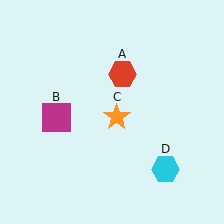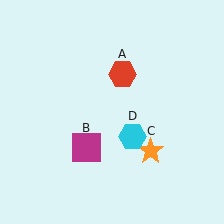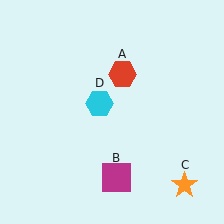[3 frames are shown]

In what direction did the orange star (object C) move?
The orange star (object C) moved down and to the right.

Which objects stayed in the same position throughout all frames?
Red hexagon (object A) remained stationary.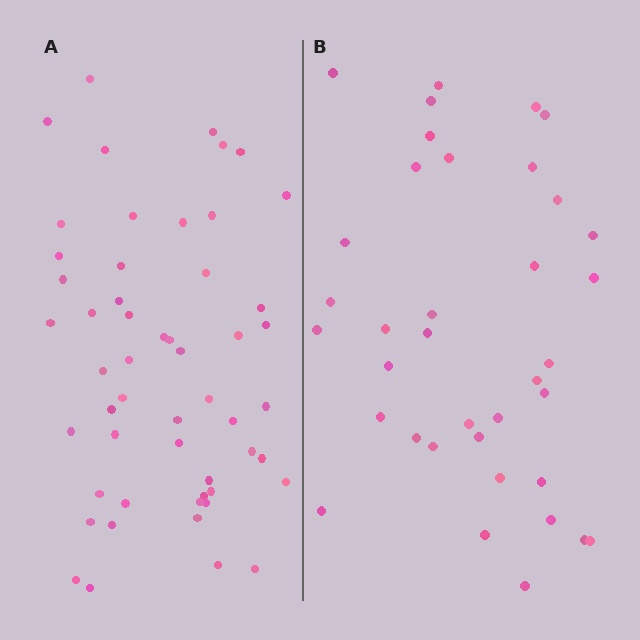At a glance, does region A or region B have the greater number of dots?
Region A (the left region) has more dots.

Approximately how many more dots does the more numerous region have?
Region A has approximately 15 more dots than region B.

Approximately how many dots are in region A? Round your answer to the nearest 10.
About 50 dots. (The exact count is 53, which rounds to 50.)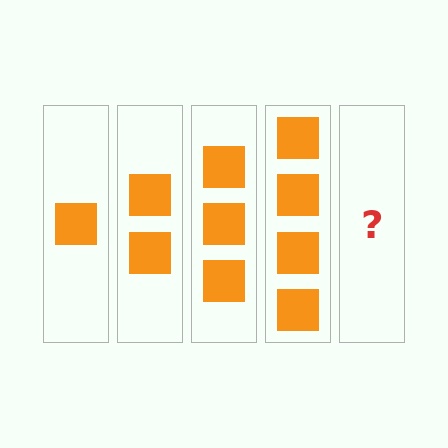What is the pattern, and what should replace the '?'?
The pattern is that each step adds one more square. The '?' should be 5 squares.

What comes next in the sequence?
The next element should be 5 squares.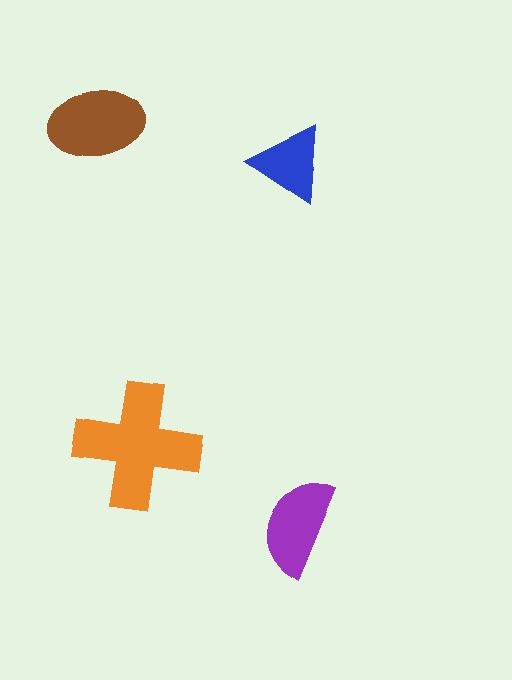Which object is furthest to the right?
The blue triangle is rightmost.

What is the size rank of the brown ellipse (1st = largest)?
2nd.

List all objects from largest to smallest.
The orange cross, the brown ellipse, the purple semicircle, the blue triangle.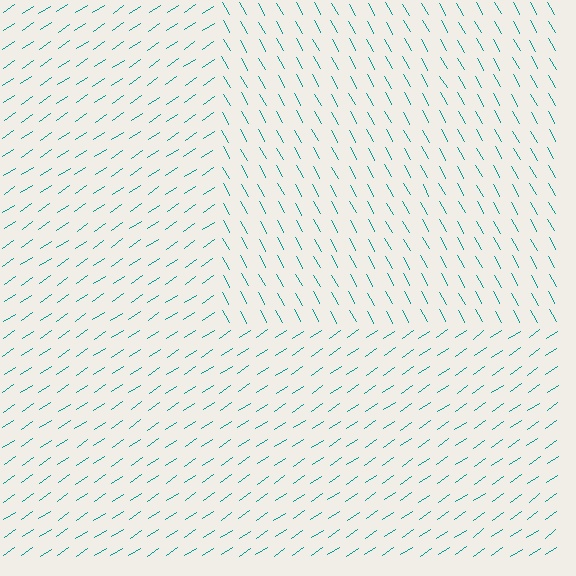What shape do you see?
I see a rectangle.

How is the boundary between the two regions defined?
The boundary is defined purely by a change in line orientation (approximately 85 degrees difference). All lines are the same color and thickness.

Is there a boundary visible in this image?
Yes, there is a texture boundary formed by a change in line orientation.